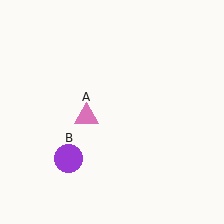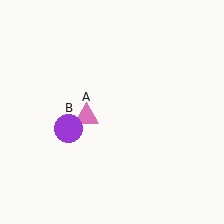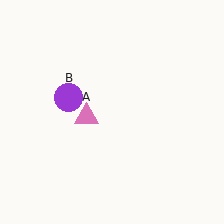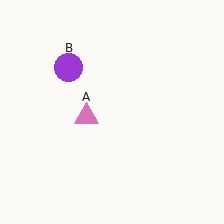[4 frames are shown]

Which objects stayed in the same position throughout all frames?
Pink triangle (object A) remained stationary.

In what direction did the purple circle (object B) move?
The purple circle (object B) moved up.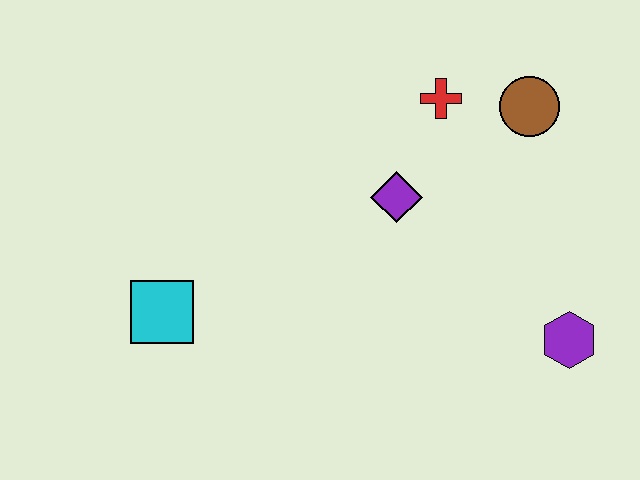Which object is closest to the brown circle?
The red cross is closest to the brown circle.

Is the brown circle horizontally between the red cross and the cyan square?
No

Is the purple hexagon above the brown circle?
No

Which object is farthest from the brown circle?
The cyan square is farthest from the brown circle.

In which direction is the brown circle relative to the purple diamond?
The brown circle is to the right of the purple diamond.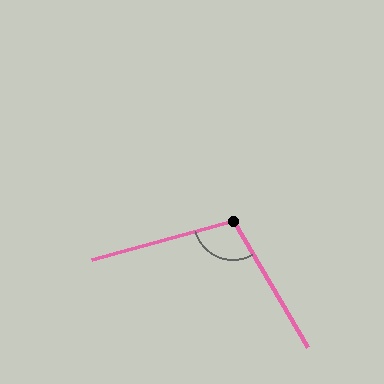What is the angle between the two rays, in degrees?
Approximately 105 degrees.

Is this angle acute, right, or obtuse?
It is obtuse.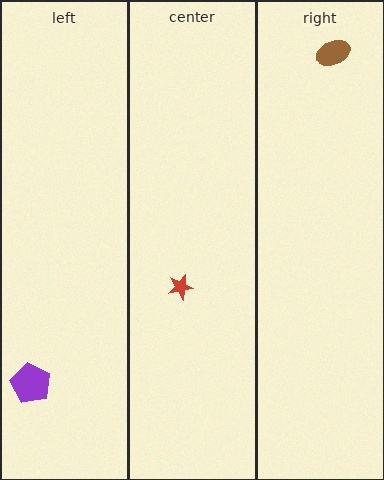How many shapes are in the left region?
1.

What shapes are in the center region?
The red star.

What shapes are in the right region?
The brown ellipse.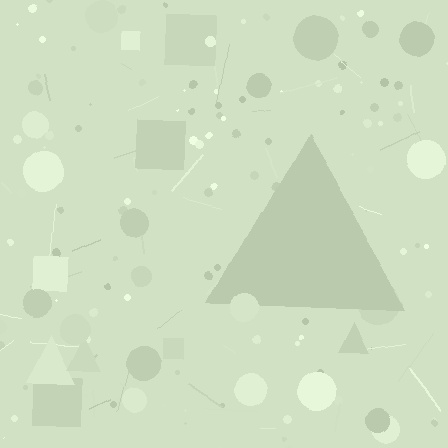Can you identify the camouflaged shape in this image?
The camouflaged shape is a triangle.